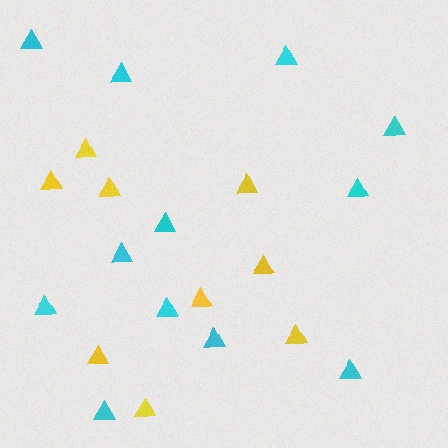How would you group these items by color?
There are 2 groups: one group of cyan triangles (12) and one group of yellow triangles (9).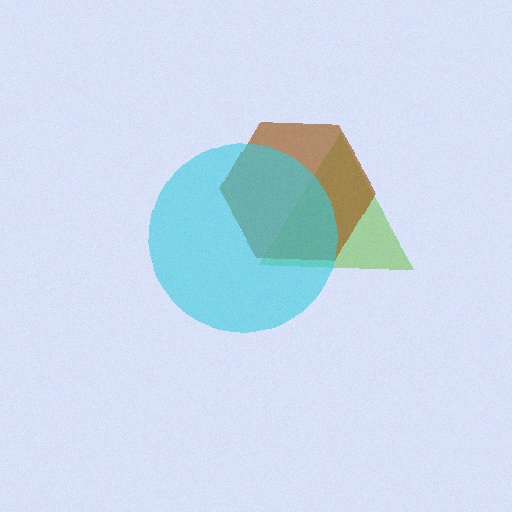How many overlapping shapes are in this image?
There are 3 overlapping shapes in the image.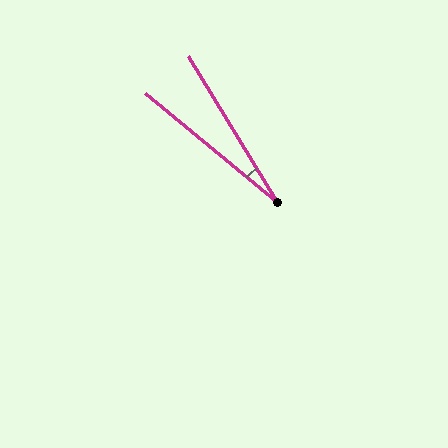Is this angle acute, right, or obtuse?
It is acute.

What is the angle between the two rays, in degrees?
Approximately 19 degrees.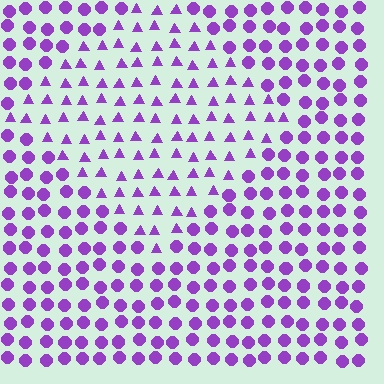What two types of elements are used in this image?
The image uses triangles inside the diamond region and circles outside it.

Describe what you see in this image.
The image is filled with small purple elements arranged in a uniform grid. A diamond-shaped region contains triangles, while the surrounding area contains circles. The boundary is defined purely by the change in element shape.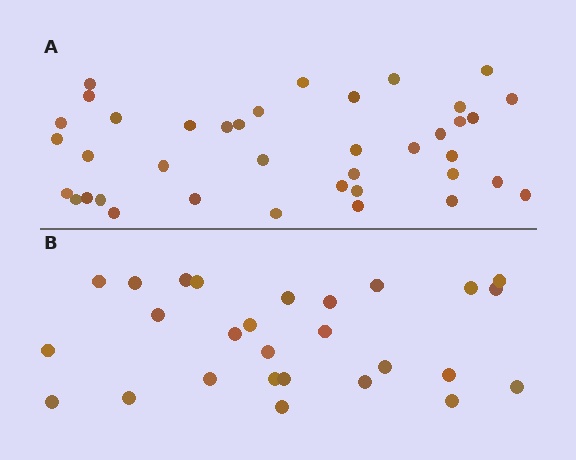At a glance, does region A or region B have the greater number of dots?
Region A (the top region) has more dots.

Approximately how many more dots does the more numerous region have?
Region A has roughly 12 or so more dots than region B.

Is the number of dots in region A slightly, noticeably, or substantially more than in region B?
Region A has noticeably more, but not dramatically so. The ratio is roughly 1.4 to 1.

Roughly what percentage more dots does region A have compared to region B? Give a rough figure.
About 45% more.